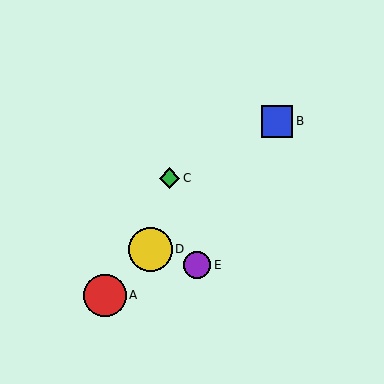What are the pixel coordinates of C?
Object C is at (169, 178).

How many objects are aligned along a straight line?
3 objects (A, B, D) are aligned along a straight line.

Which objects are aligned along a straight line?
Objects A, B, D are aligned along a straight line.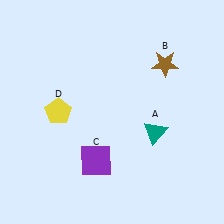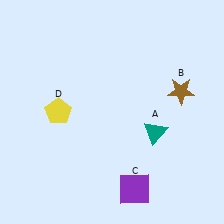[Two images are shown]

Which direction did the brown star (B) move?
The brown star (B) moved down.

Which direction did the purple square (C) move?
The purple square (C) moved right.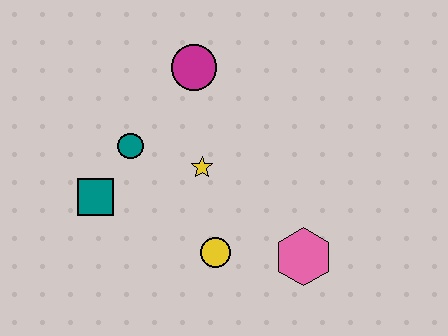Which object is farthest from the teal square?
The pink hexagon is farthest from the teal square.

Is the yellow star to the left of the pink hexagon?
Yes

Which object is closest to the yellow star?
The teal circle is closest to the yellow star.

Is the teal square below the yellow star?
Yes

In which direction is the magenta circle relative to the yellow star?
The magenta circle is above the yellow star.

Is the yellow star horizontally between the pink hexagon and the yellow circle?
No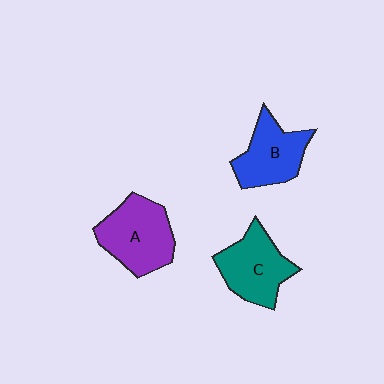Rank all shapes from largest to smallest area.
From largest to smallest: A (purple), C (teal), B (blue).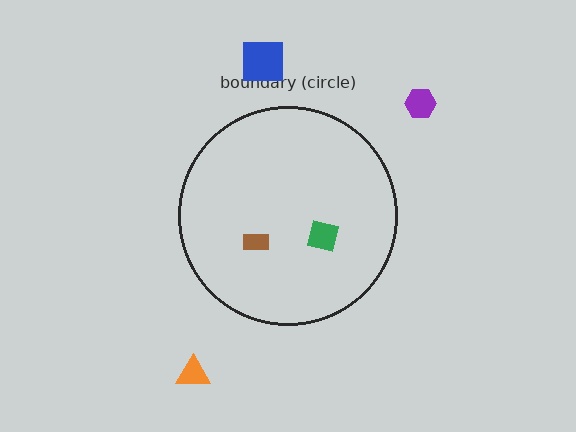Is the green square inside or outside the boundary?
Inside.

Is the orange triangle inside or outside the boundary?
Outside.